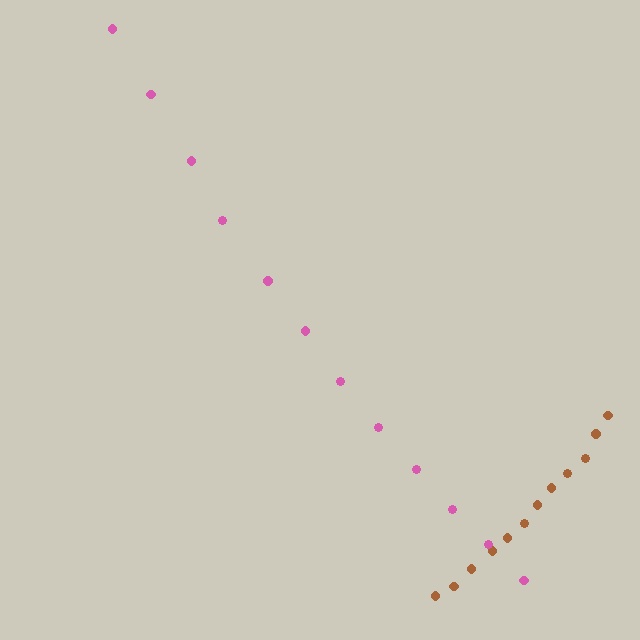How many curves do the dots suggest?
There are 2 distinct paths.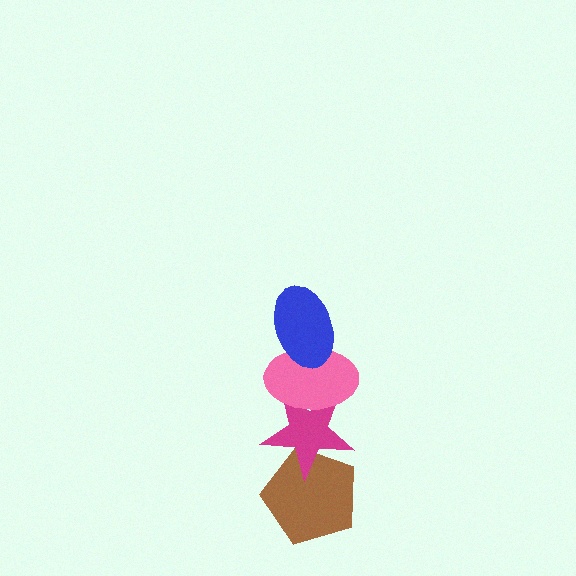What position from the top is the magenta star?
The magenta star is 3rd from the top.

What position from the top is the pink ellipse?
The pink ellipse is 2nd from the top.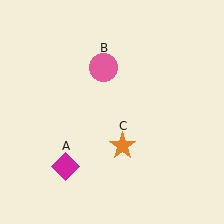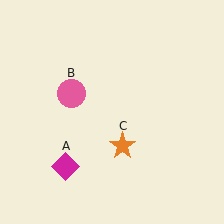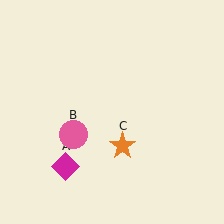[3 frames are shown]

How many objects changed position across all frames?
1 object changed position: pink circle (object B).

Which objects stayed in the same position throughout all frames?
Magenta diamond (object A) and orange star (object C) remained stationary.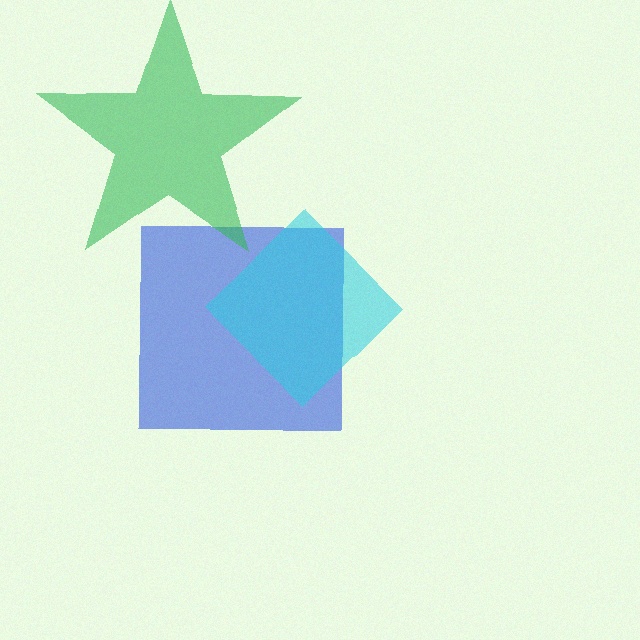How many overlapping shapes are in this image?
There are 3 overlapping shapes in the image.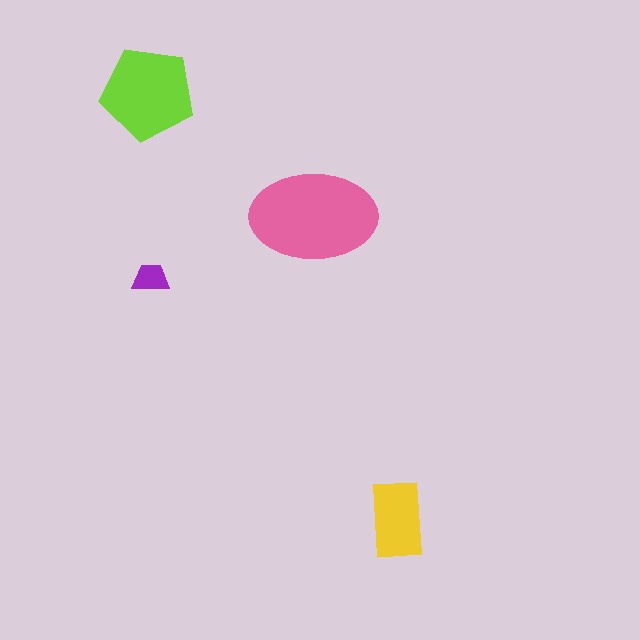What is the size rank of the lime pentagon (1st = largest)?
2nd.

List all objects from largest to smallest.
The pink ellipse, the lime pentagon, the yellow rectangle, the purple trapezoid.